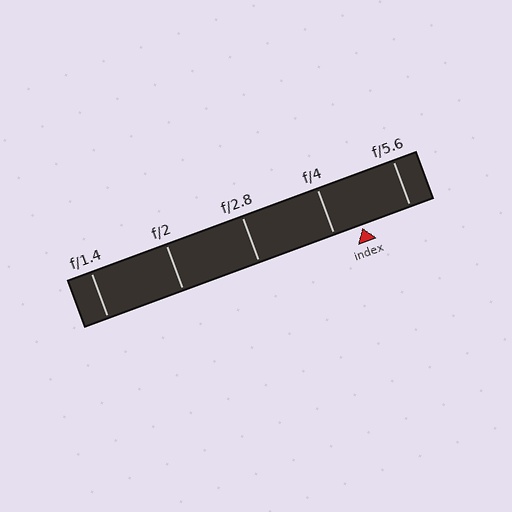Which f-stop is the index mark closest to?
The index mark is closest to f/4.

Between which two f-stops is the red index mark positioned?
The index mark is between f/4 and f/5.6.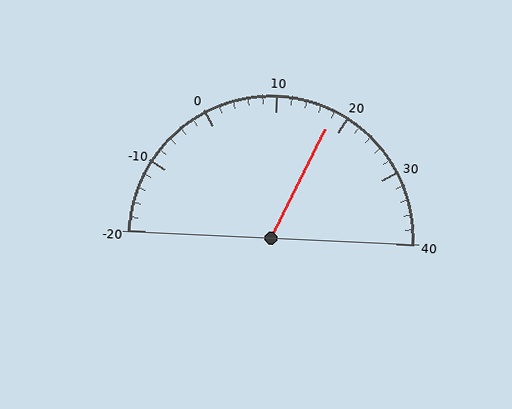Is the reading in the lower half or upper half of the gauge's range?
The reading is in the upper half of the range (-20 to 40).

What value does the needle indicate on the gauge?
The needle indicates approximately 18.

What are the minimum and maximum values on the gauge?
The gauge ranges from -20 to 40.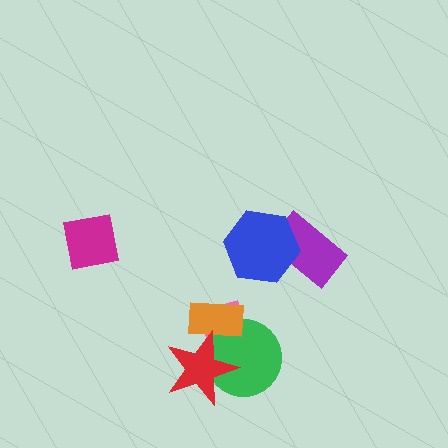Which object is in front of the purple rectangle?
The blue hexagon is in front of the purple rectangle.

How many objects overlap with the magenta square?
0 objects overlap with the magenta square.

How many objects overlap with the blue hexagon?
1 object overlaps with the blue hexagon.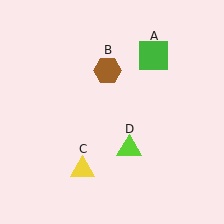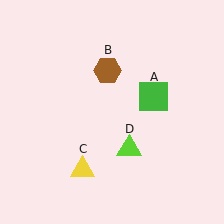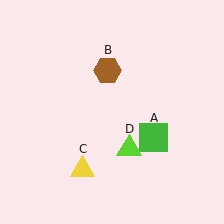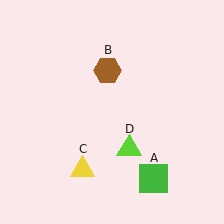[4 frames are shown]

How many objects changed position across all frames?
1 object changed position: green square (object A).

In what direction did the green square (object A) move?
The green square (object A) moved down.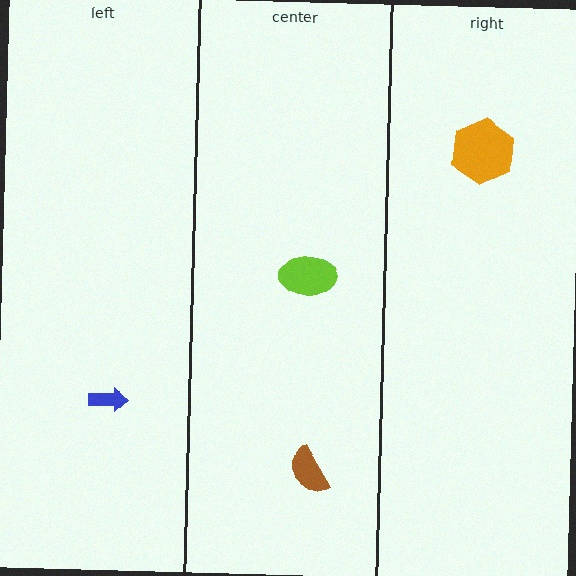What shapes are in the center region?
The lime ellipse, the brown semicircle.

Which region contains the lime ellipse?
The center region.